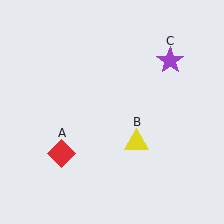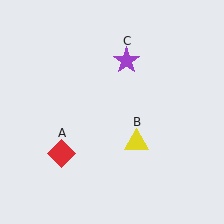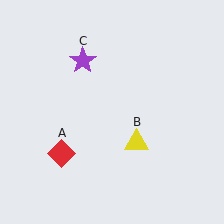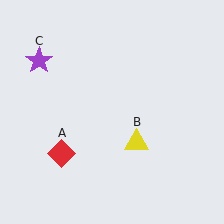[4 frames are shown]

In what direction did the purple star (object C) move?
The purple star (object C) moved left.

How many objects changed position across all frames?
1 object changed position: purple star (object C).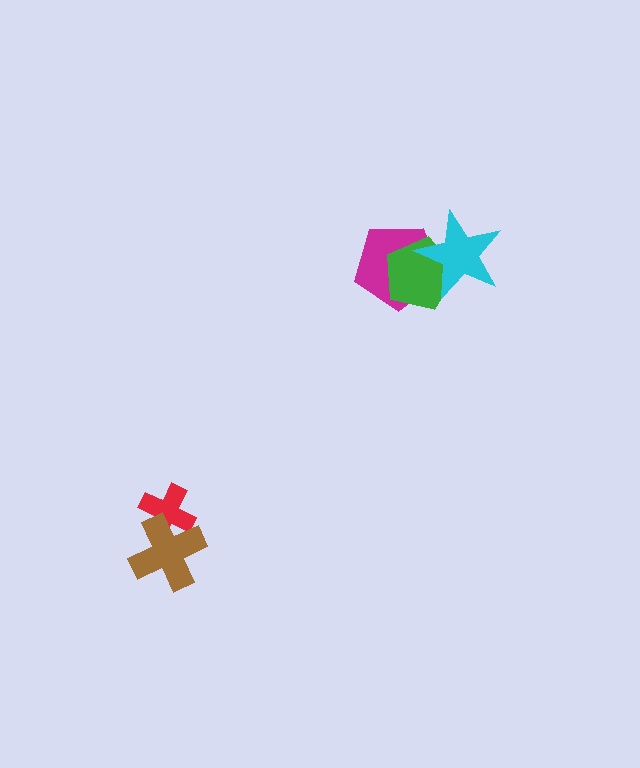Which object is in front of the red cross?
The brown cross is in front of the red cross.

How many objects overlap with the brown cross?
1 object overlaps with the brown cross.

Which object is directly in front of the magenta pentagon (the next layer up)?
The green pentagon is directly in front of the magenta pentagon.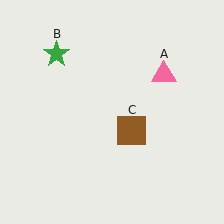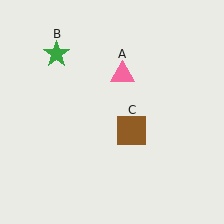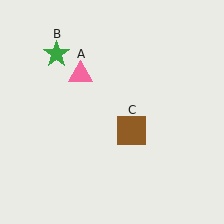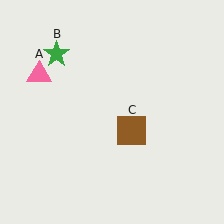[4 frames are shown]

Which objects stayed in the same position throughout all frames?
Green star (object B) and brown square (object C) remained stationary.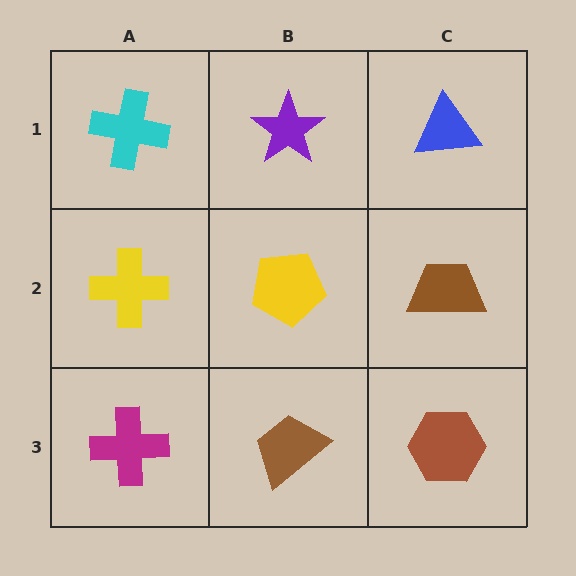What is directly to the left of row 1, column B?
A cyan cross.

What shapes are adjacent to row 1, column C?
A brown trapezoid (row 2, column C), a purple star (row 1, column B).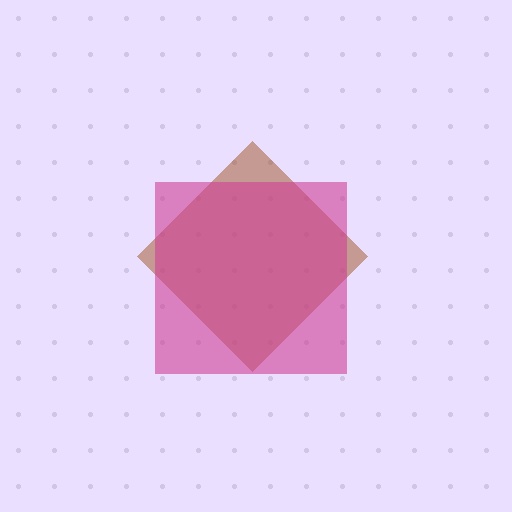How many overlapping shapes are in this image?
There are 2 overlapping shapes in the image.